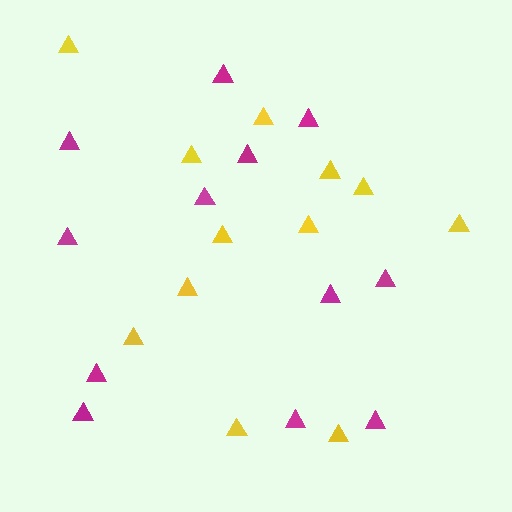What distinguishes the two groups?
There are 2 groups: one group of yellow triangles (12) and one group of magenta triangles (12).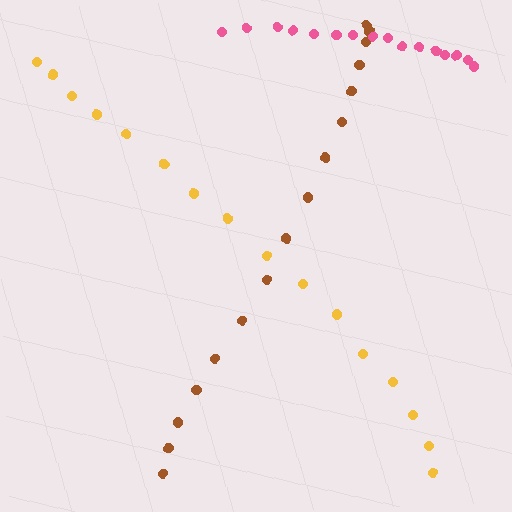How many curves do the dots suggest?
There are 3 distinct paths.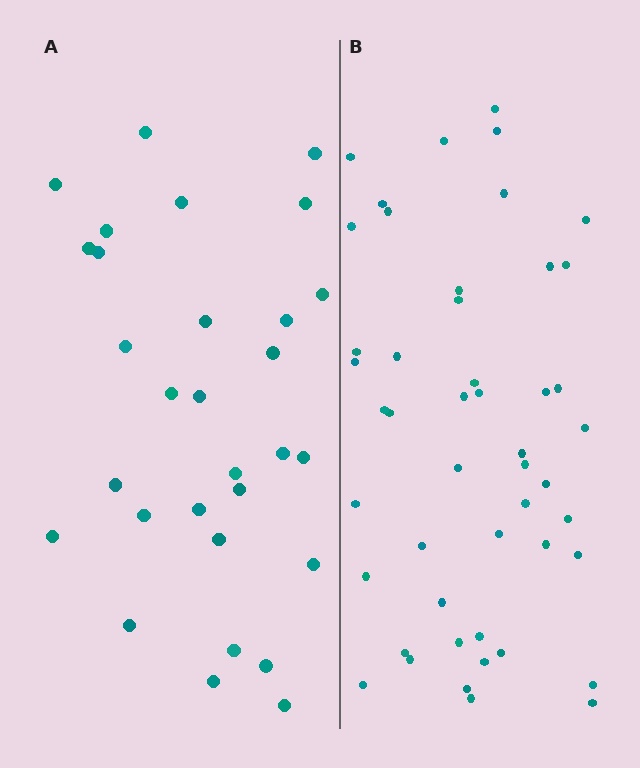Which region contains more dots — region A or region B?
Region B (the right region) has more dots.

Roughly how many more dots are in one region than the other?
Region B has approximately 20 more dots than region A.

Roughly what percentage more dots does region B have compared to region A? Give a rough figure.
About 60% more.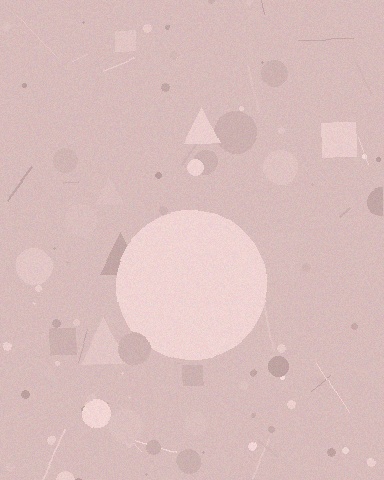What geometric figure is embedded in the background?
A circle is embedded in the background.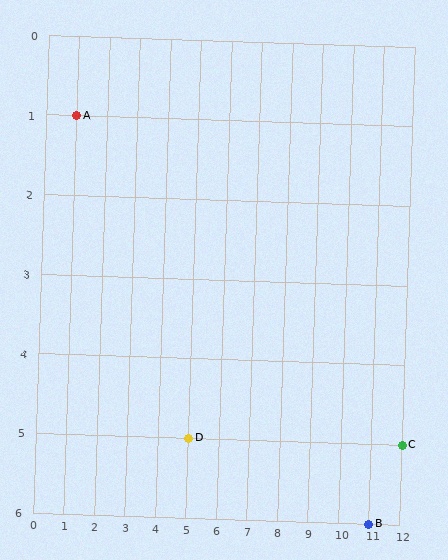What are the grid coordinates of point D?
Point D is at grid coordinates (5, 5).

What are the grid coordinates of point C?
Point C is at grid coordinates (12, 5).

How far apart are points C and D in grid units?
Points C and D are 7 columns apart.